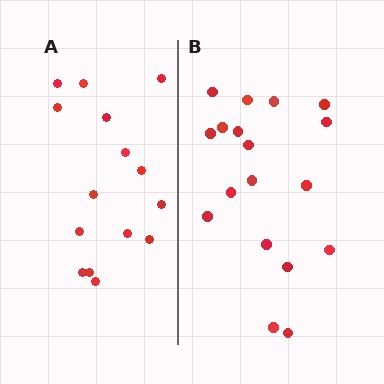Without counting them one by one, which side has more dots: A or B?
Region B (the right region) has more dots.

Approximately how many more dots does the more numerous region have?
Region B has just a few more — roughly 2 or 3 more dots than region A.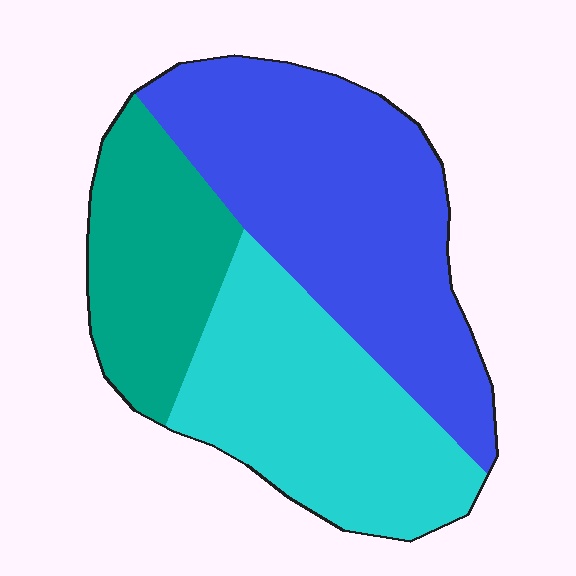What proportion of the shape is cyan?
Cyan takes up between a third and a half of the shape.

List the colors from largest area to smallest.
From largest to smallest: blue, cyan, teal.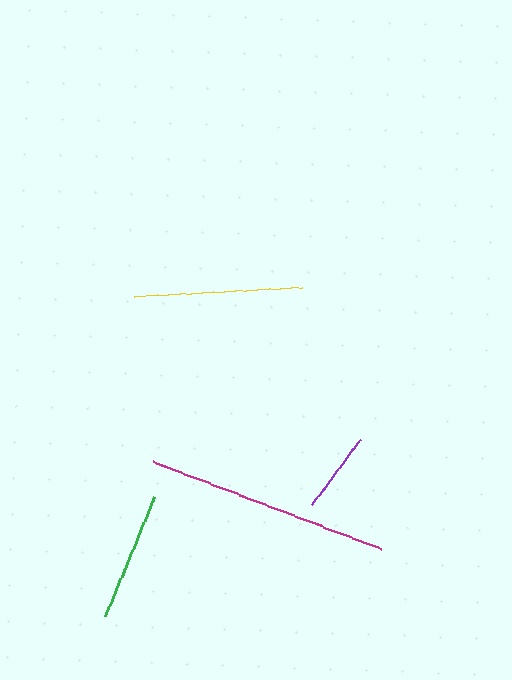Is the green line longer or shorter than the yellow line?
The yellow line is longer than the green line.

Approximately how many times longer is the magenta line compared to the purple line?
The magenta line is approximately 3.0 times the length of the purple line.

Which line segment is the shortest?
The purple line is the shortest at approximately 81 pixels.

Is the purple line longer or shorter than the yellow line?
The yellow line is longer than the purple line.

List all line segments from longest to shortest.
From longest to shortest: magenta, yellow, green, purple.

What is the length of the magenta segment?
The magenta segment is approximately 244 pixels long.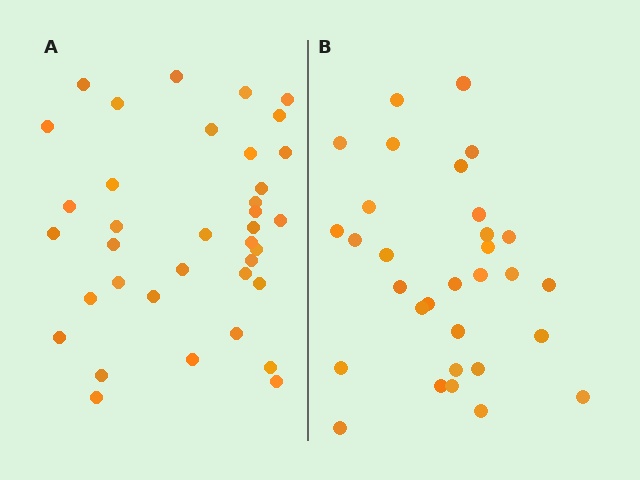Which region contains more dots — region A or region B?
Region A (the left region) has more dots.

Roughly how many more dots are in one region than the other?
Region A has about 6 more dots than region B.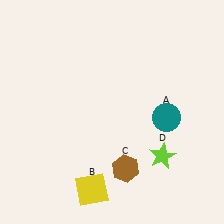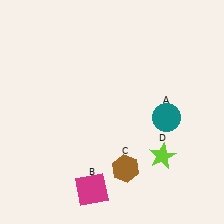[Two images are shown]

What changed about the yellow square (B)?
In Image 1, B is yellow. In Image 2, it changed to magenta.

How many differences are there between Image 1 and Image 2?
There is 1 difference between the two images.